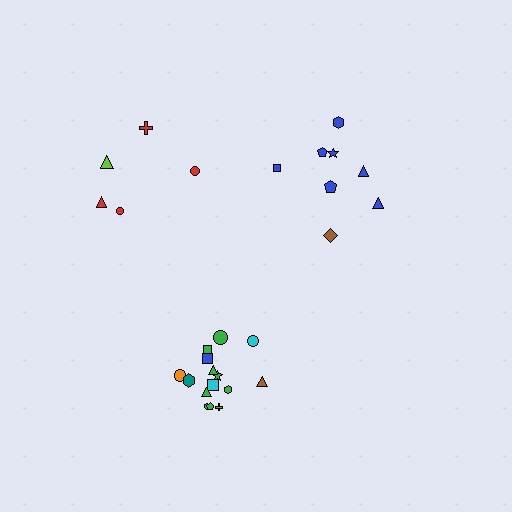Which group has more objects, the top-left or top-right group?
The top-right group.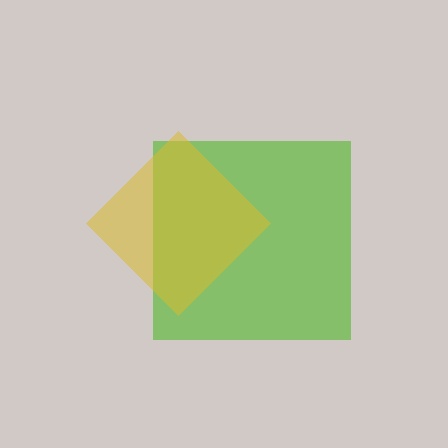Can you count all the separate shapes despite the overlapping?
Yes, there are 2 separate shapes.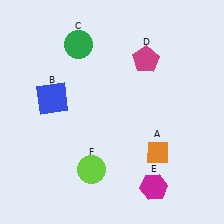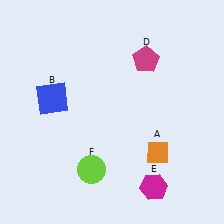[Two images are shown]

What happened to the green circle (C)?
The green circle (C) was removed in Image 2. It was in the top-left area of Image 1.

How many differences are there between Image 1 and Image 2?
There is 1 difference between the two images.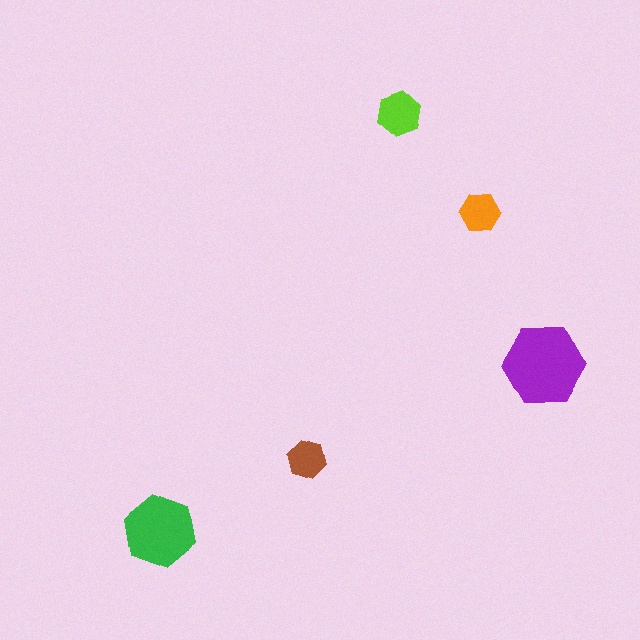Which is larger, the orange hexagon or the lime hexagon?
The lime one.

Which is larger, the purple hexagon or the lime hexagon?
The purple one.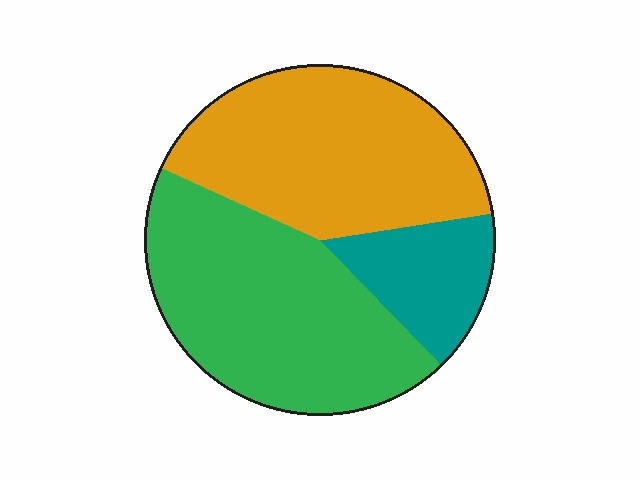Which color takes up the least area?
Teal, at roughly 15%.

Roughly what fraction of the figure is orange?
Orange takes up about two fifths (2/5) of the figure.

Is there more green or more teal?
Green.